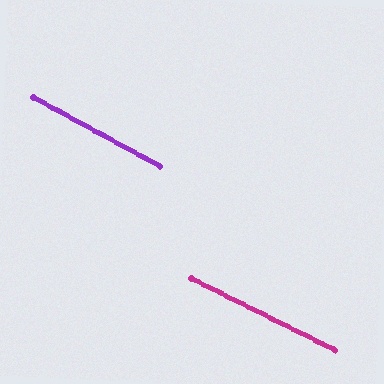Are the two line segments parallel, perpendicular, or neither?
Parallel — their directions differ by only 1.8°.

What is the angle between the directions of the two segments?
Approximately 2 degrees.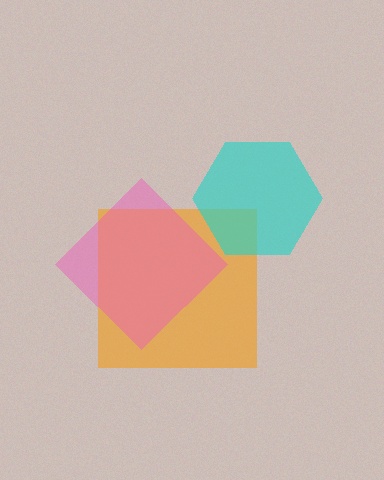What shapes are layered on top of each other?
The layered shapes are: an orange square, a pink diamond, a cyan hexagon.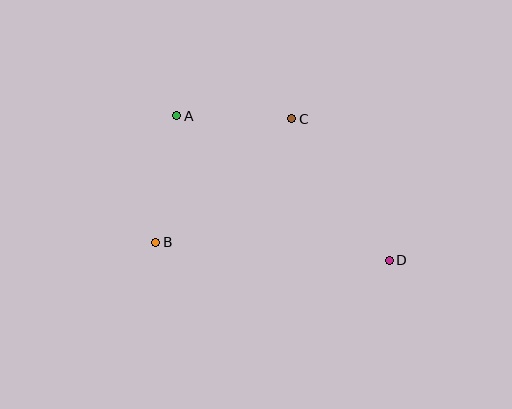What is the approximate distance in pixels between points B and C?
The distance between B and C is approximately 184 pixels.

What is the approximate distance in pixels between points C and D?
The distance between C and D is approximately 172 pixels.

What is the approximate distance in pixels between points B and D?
The distance between B and D is approximately 234 pixels.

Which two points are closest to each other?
Points A and C are closest to each other.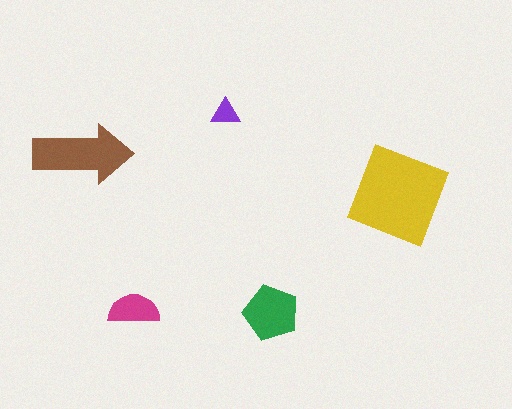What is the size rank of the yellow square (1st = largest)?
1st.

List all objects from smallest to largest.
The purple triangle, the magenta semicircle, the green pentagon, the brown arrow, the yellow square.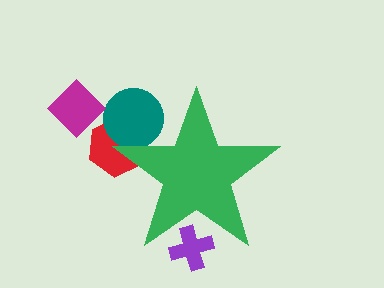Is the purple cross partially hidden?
Yes, the purple cross is partially hidden behind the green star.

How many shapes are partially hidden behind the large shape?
3 shapes are partially hidden.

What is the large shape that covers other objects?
A green star.